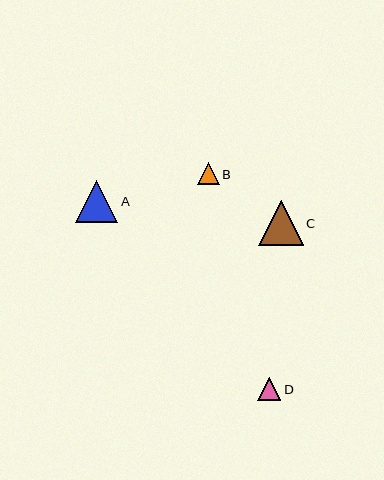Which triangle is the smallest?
Triangle B is the smallest with a size of approximately 22 pixels.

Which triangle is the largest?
Triangle C is the largest with a size of approximately 45 pixels.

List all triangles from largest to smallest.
From largest to smallest: C, A, D, B.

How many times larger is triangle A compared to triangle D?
Triangle A is approximately 1.9 times the size of triangle D.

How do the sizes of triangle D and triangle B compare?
Triangle D and triangle B are approximately the same size.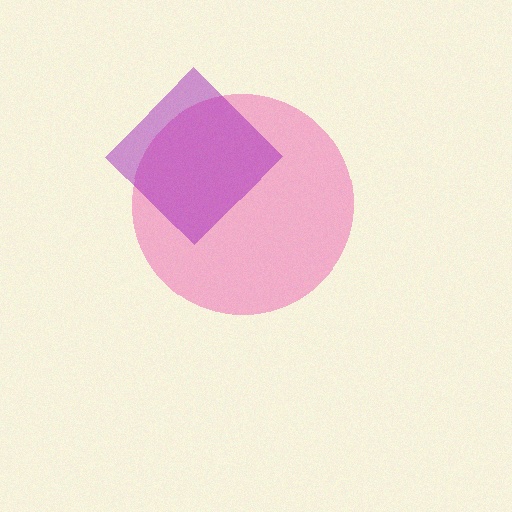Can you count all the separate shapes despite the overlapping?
Yes, there are 2 separate shapes.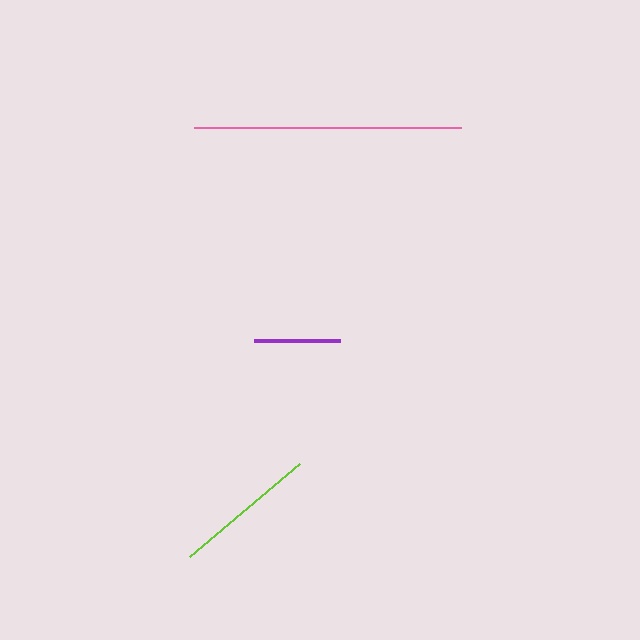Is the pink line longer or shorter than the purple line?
The pink line is longer than the purple line.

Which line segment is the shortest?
The purple line is the shortest at approximately 87 pixels.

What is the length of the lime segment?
The lime segment is approximately 144 pixels long.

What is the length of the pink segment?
The pink segment is approximately 267 pixels long.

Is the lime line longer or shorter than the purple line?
The lime line is longer than the purple line.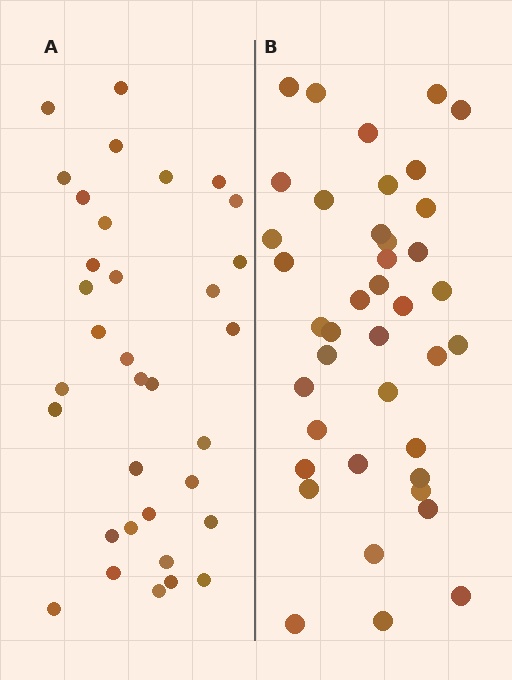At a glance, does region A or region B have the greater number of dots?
Region B (the right region) has more dots.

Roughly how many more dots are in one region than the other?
Region B has about 6 more dots than region A.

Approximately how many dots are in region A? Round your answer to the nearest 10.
About 30 dots. (The exact count is 34, which rounds to 30.)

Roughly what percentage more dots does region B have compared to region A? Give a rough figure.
About 20% more.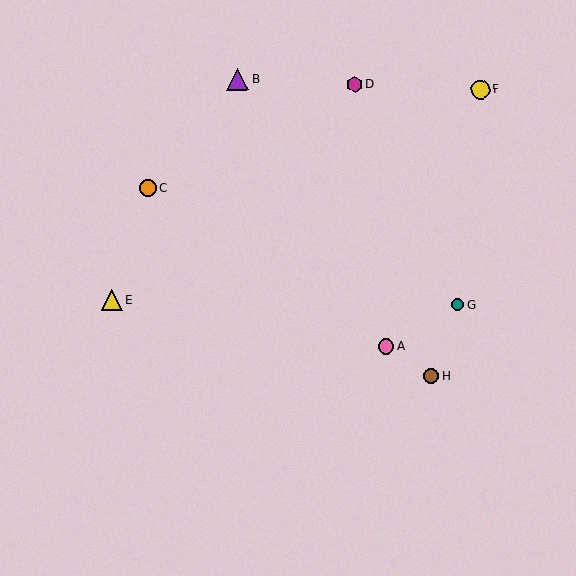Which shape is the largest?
The purple triangle (labeled B) is the largest.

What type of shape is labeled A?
Shape A is a pink circle.